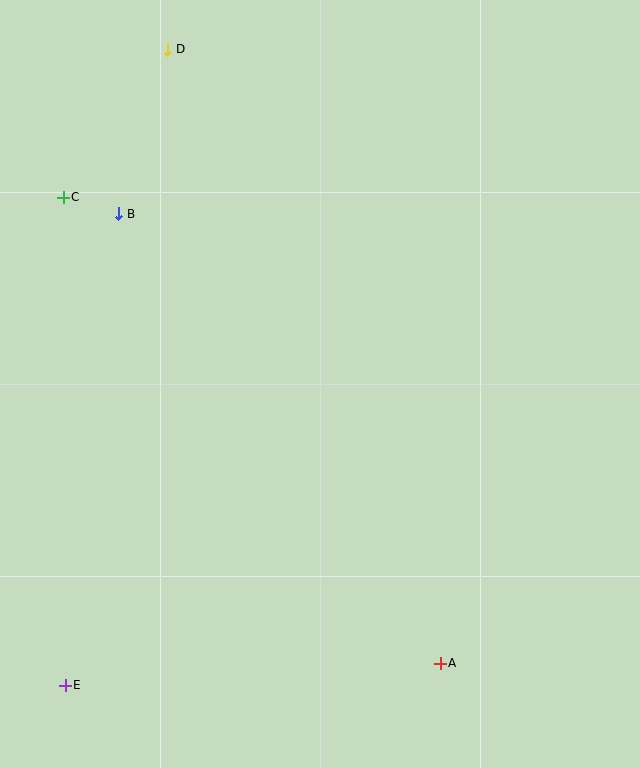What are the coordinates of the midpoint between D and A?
The midpoint between D and A is at (304, 356).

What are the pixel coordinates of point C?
Point C is at (63, 197).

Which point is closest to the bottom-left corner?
Point E is closest to the bottom-left corner.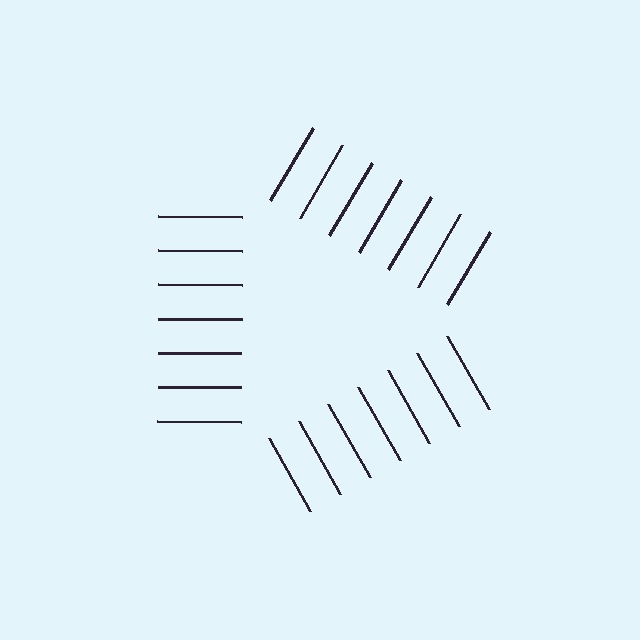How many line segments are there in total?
21 — 7 along each of the 3 edges.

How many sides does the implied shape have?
3 sides — the line-ends trace a triangle.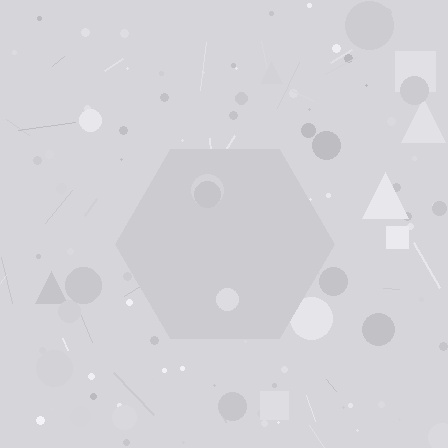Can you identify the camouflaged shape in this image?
The camouflaged shape is a hexagon.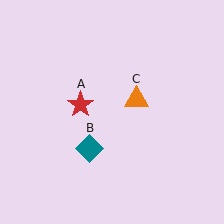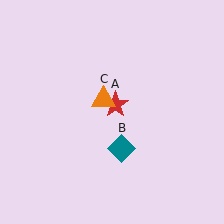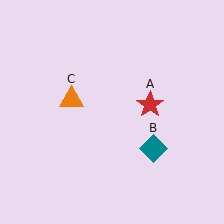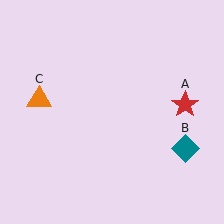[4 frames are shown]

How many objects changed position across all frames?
3 objects changed position: red star (object A), teal diamond (object B), orange triangle (object C).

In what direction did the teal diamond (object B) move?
The teal diamond (object B) moved right.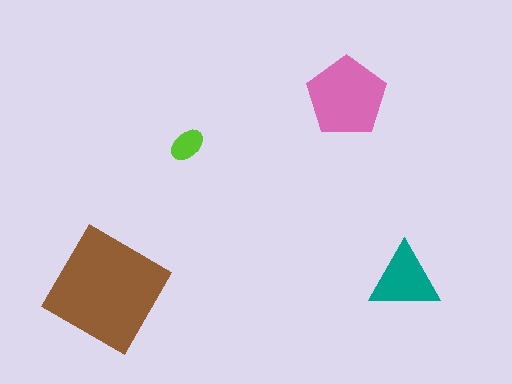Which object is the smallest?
The lime ellipse.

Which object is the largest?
The brown diamond.